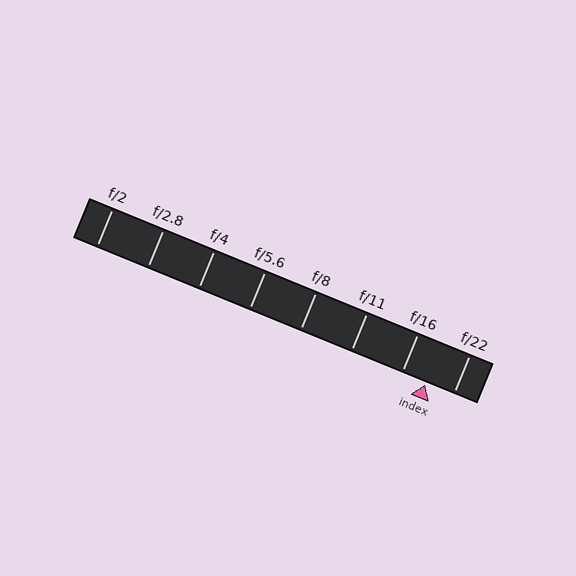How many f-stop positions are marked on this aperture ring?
There are 8 f-stop positions marked.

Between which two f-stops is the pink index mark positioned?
The index mark is between f/16 and f/22.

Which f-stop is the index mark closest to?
The index mark is closest to f/16.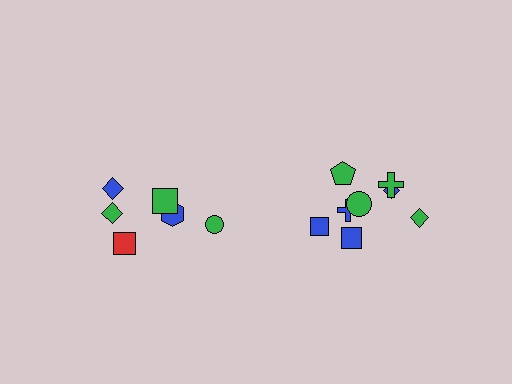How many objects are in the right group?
There are 8 objects.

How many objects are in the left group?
There are 6 objects.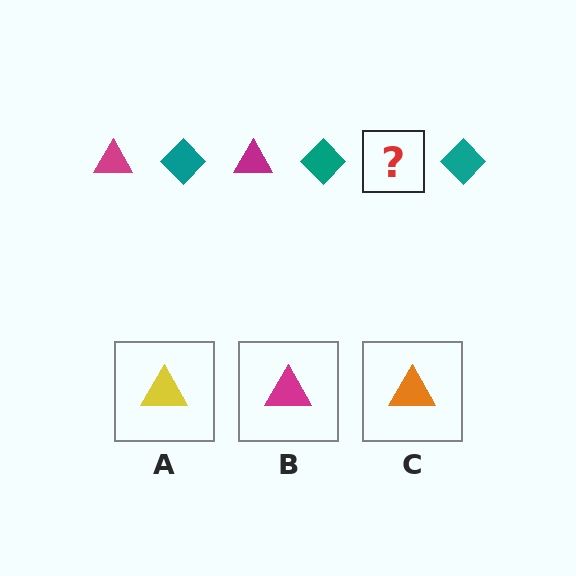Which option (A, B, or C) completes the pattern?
B.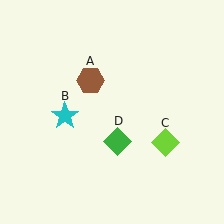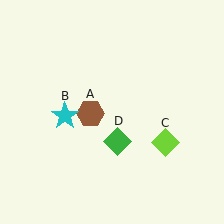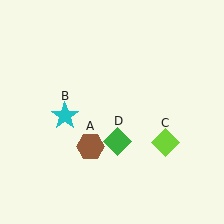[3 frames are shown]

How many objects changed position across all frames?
1 object changed position: brown hexagon (object A).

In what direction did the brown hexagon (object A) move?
The brown hexagon (object A) moved down.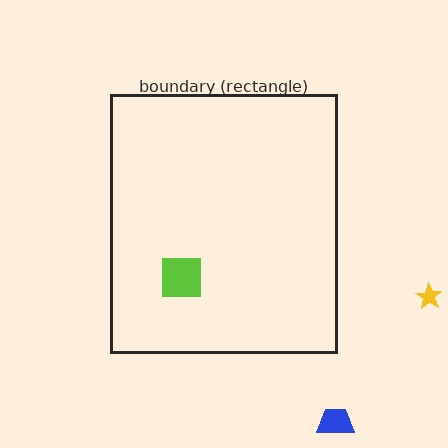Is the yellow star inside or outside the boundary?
Outside.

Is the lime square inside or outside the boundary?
Inside.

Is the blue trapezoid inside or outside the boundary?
Outside.